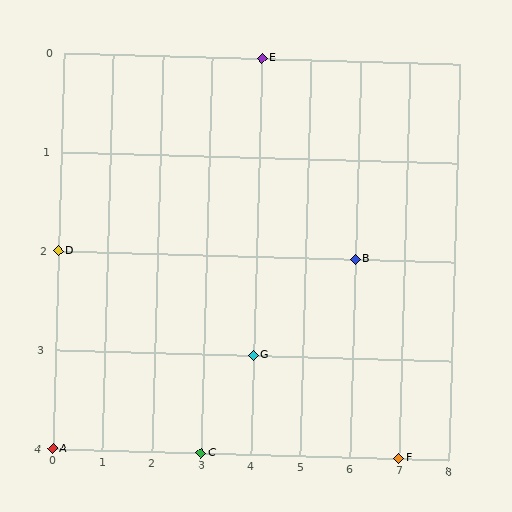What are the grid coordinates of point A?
Point A is at grid coordinates (0, 4).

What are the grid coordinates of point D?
Point D is at grid coordinates (0, 2).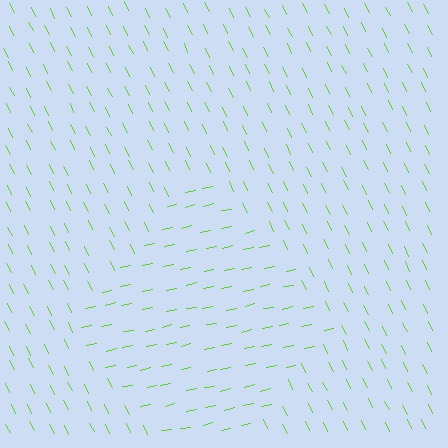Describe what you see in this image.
The image is filled with small lime line segments. A diamond region in the image has lines oriented differently from the surrounding lines, creating a visible texture boundary.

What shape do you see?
I see a diamond.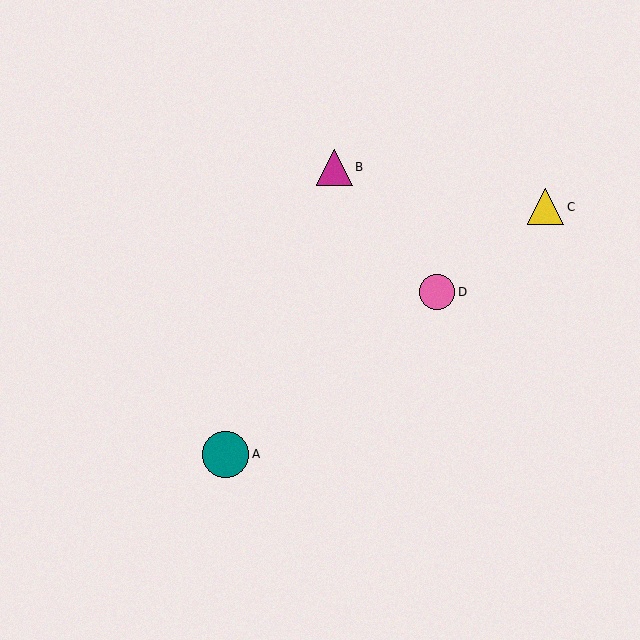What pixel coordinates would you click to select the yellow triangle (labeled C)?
Click at (545, 207) to select the yellow triangle C.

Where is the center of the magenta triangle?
The center of the magenta triangle is at (334, 167).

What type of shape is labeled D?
Shape D is a pink circle.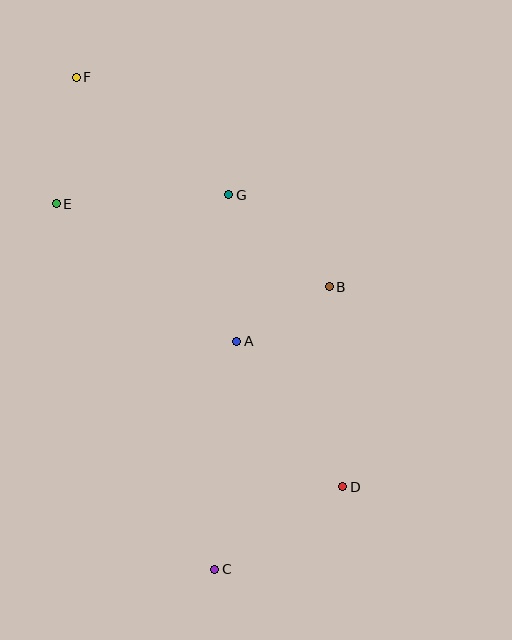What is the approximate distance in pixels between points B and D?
The distance between B and D is approximately 200 pixels.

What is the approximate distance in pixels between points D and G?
The distance between D and G is approximately 313 pixels.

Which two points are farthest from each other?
Points C and F are farthest from each other.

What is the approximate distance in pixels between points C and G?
The distance between C and G is approximately 375 pixels.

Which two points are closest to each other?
Points A and B are closest to each other.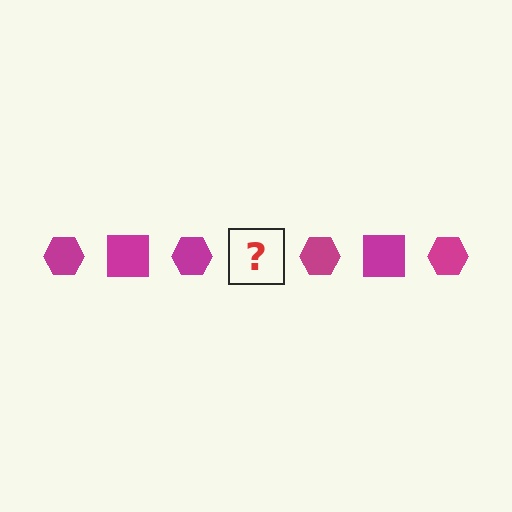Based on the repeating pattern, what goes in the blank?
The blank should be a magenta square.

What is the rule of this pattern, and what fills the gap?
The rule is that the pattern cycles through hexagon, square shapes in magenta. The gap should be filled with a magenta square.